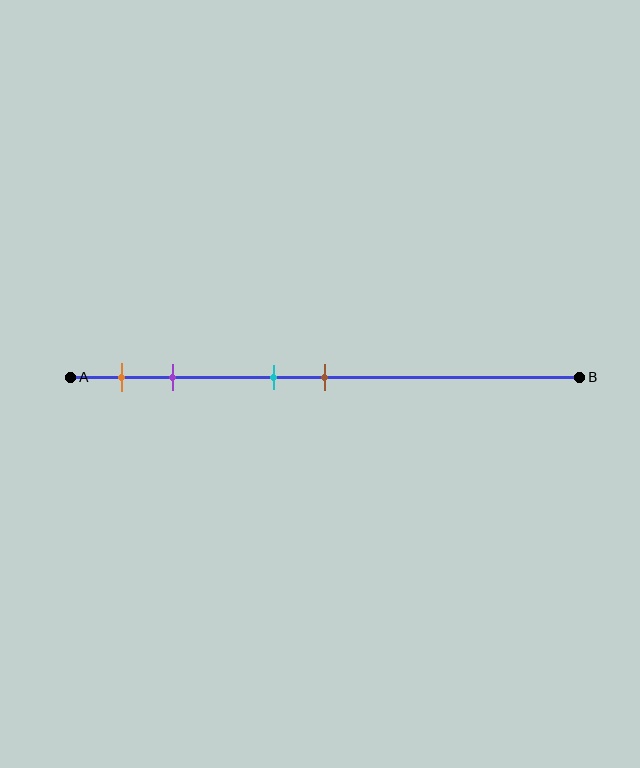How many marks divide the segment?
There are 4 marks dividing the segment.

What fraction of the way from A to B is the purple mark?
The purple mark is approximately 20% (0.2) of the way from A to B.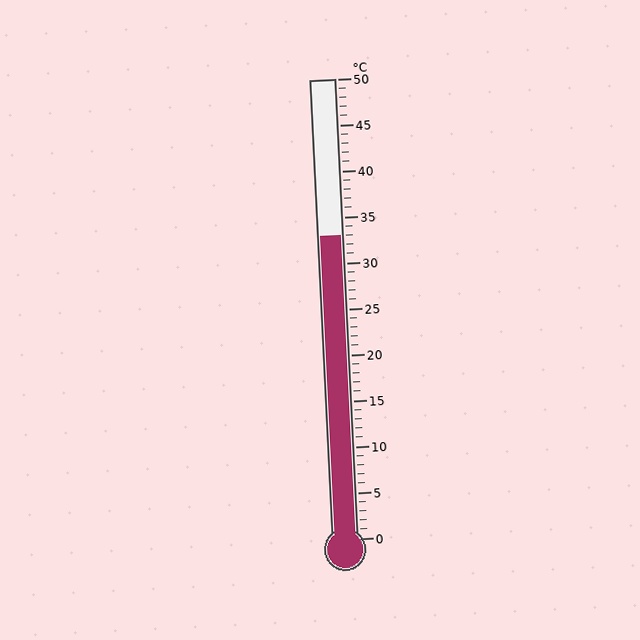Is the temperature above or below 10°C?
The temperature is above 10°C.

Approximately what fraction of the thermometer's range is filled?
The thermometer is filled to approximately 65% of its range.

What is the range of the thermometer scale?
The thermometer scale ranges from 0°C to 50°C.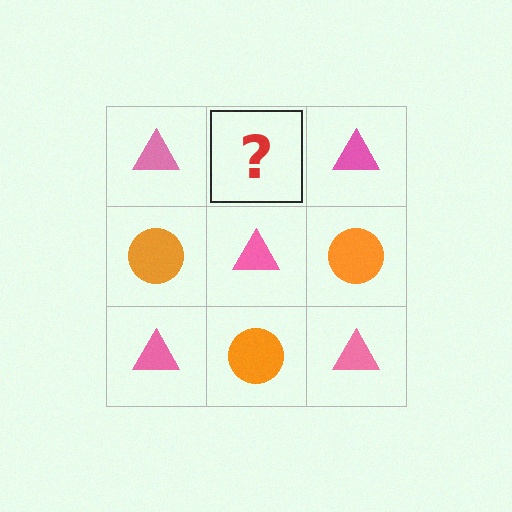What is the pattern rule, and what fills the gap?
The rule is that it alternates pink triangle and orange circle in a checkerboard pattern. The gap should be filled with an orange circle.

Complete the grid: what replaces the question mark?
The question mark should be replaced with an orange circle.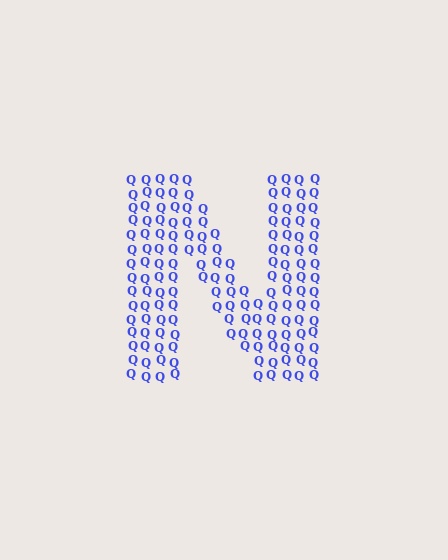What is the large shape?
The large shape is the letter N.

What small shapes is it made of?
It is made of small letter Q's.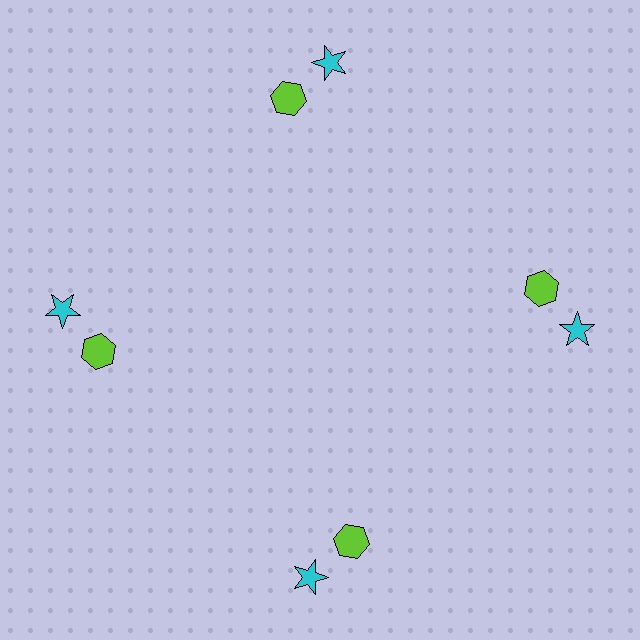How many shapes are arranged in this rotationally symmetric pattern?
There are 8 shapes, arranged in 4 groups of 2.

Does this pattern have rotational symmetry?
Yes, this pattern has 4-fold rotational symmetry. It looks the same after rotating 90 degrees around the center.